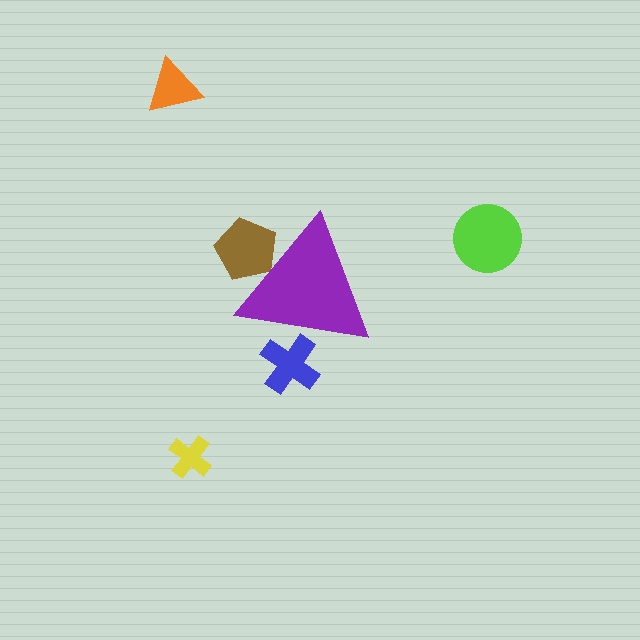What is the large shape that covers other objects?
A purple triangle.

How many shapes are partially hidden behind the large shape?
2 shapes are partially hidden.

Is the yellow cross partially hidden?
No, the yellow cross is fully visible.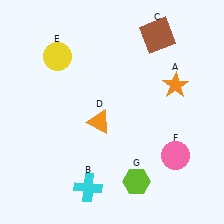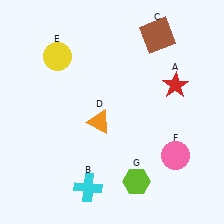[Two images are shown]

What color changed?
The star (A) changed from orange in Image 1 to red in Image 2.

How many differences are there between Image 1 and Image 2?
There is 1 difference between the two images.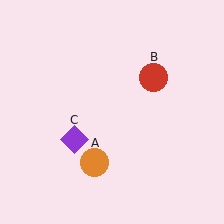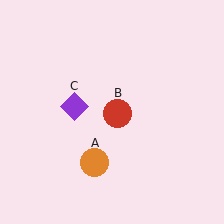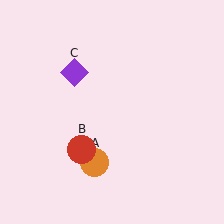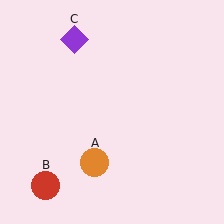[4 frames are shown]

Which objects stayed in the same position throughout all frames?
Orange circle (object A) remained stationary.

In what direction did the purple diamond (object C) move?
The purple diamond (object C) moved up.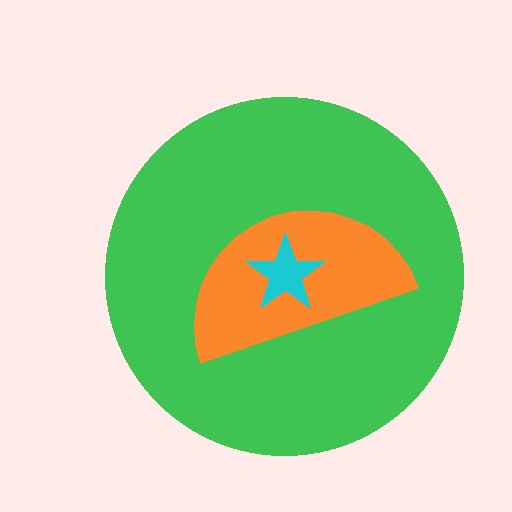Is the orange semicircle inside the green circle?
Yes.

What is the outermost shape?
The green circle.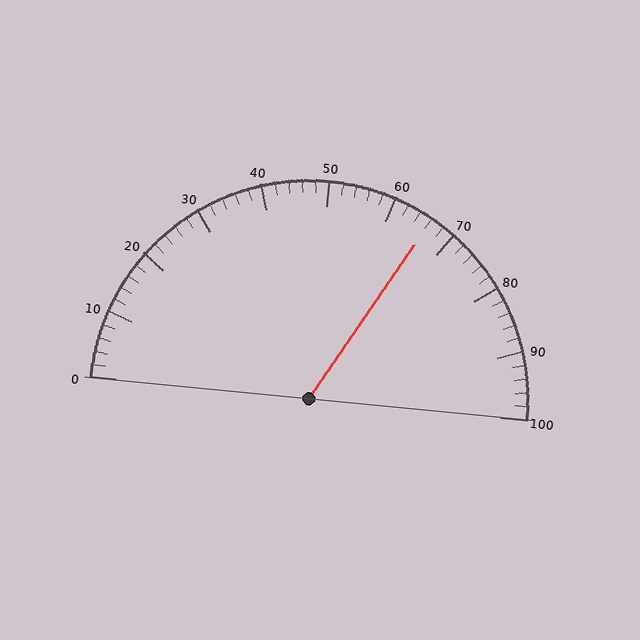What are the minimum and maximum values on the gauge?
The gauge ranges from 0 to 100.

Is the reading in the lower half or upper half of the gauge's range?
The reading is in the upper half of the range (0 to 100).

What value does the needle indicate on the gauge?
The needle indicates approximately 66.